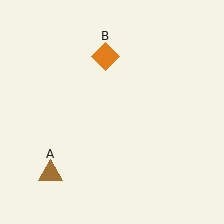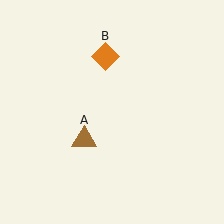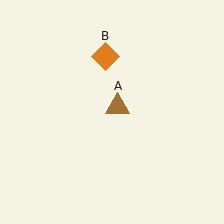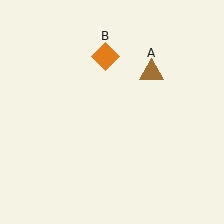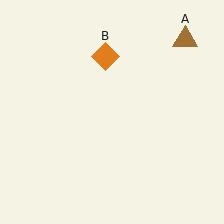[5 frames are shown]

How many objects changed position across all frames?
1 object changed position: brown triangle (object A).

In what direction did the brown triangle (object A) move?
The brown triangle (object A) moved up and to the right.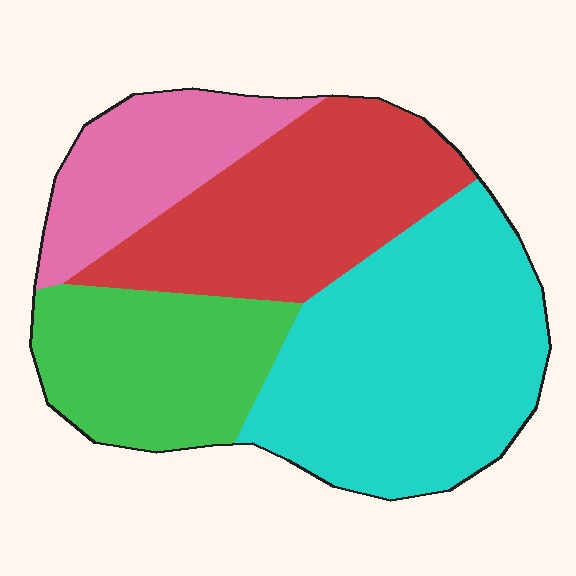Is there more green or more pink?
Green.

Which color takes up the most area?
Cyan, at roughly 40%.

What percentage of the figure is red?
Red takes up about one quarter (1/4) of the figure.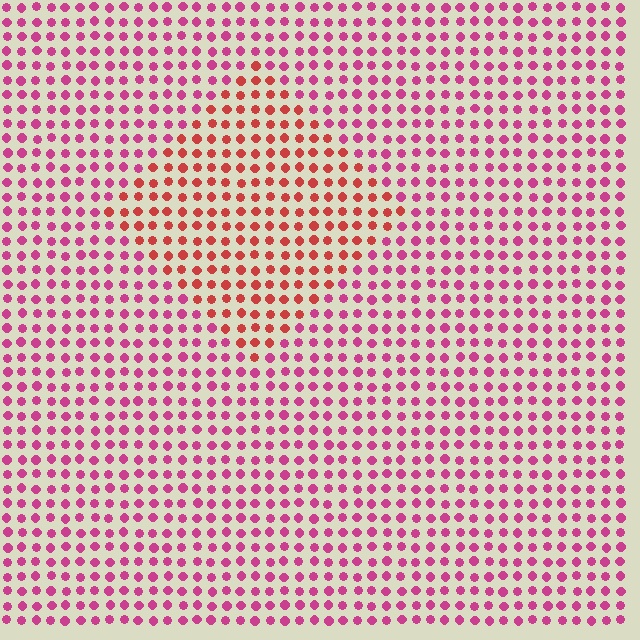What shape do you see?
I see a diamond.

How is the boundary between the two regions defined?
The boundary is defined purely by a slight shift in hue (about 34 degrees). Spacing, size, and orientation are identical on both sides.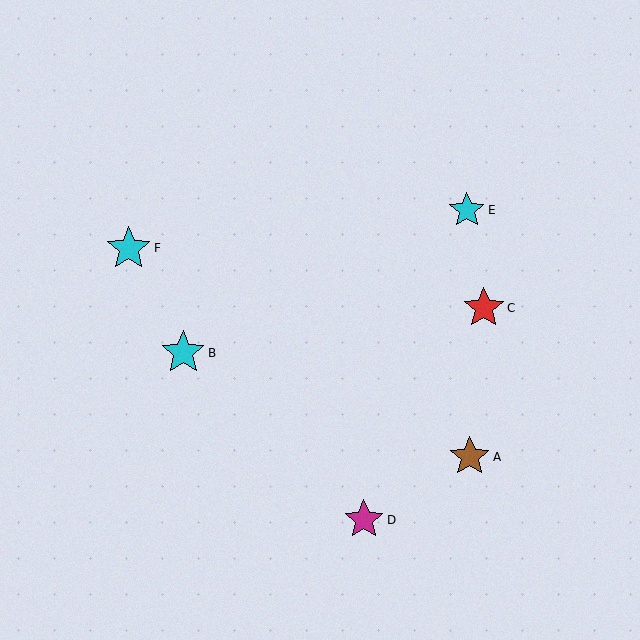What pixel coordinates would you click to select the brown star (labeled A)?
Click at (470, 457) to select the brown star A.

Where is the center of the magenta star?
The center of the magenta star is at (364, 520).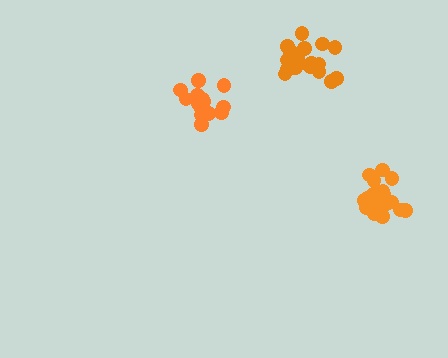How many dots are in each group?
Group 1: 18 dots, Group 2: 15 dots, Group 3: 20 dots (53 total).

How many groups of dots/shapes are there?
There are 3 groups.